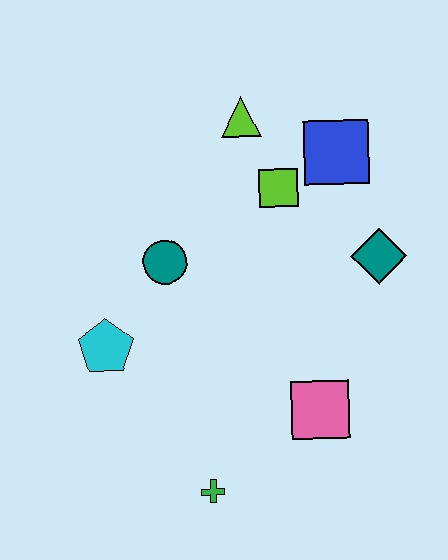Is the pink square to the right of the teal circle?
Yes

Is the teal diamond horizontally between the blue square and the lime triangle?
No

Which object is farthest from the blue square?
The green cross is farthest from the blue square.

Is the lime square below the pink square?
No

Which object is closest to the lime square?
The blue square is closest to the lime square.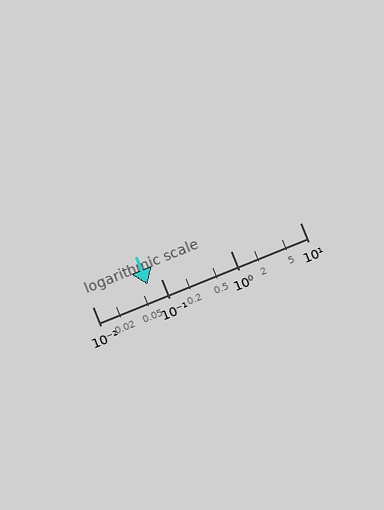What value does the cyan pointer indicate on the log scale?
The pointer indicates approximately 0.062.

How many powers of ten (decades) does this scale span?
The scale spans 3 decades, from 0.01 to 10.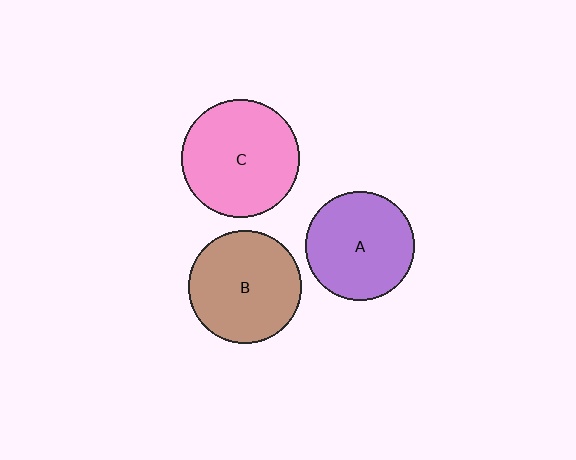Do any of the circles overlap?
No, none of the circles overlap.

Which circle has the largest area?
Circle C (pink).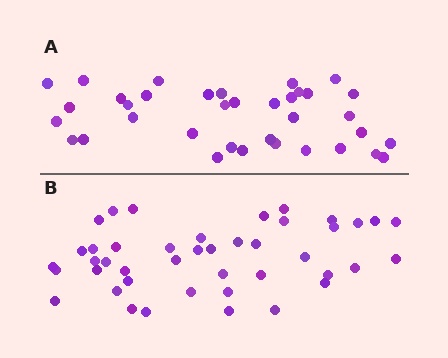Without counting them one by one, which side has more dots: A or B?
Region B (the bottom region) has more dots.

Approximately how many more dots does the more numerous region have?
Region B has roughly 8 or so more dots than region A.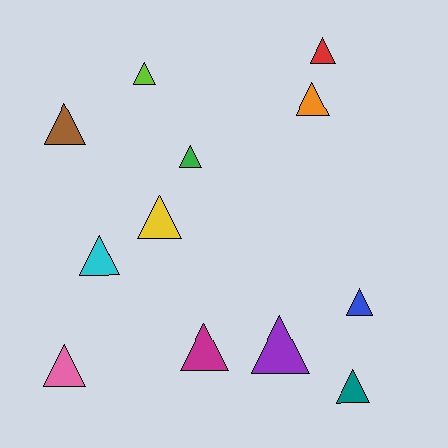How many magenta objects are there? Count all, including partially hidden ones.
There is 1 magenta object.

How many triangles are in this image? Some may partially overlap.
There are 12 triangles.